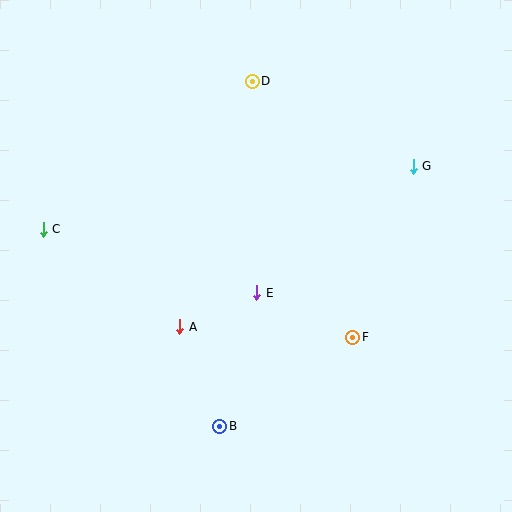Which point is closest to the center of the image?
Point E at (257, 293) is closest to the center.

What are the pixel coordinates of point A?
Point A is at (180, 327).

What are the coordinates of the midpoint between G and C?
The midpoint between G and C is at (228, 198).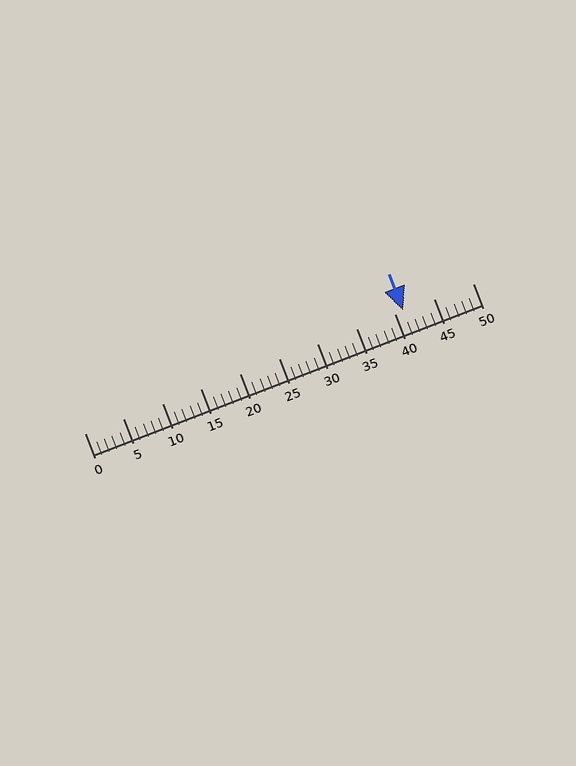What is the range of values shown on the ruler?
The ruler shows values from 0 to 50.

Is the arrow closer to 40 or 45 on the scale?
The arrow is closer to 40.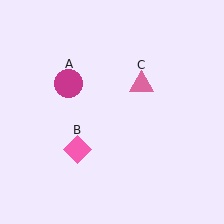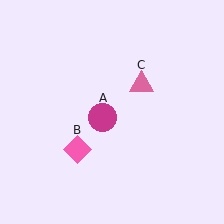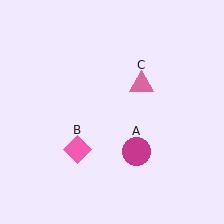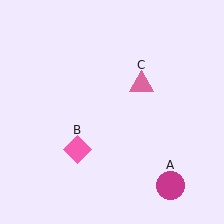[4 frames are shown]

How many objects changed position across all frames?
1 object changed position: magenta circle (object A).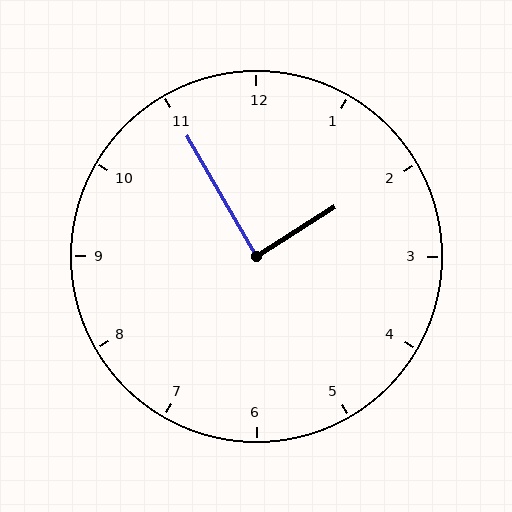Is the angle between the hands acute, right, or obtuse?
It is right.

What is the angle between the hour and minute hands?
Approximately 88 degrees.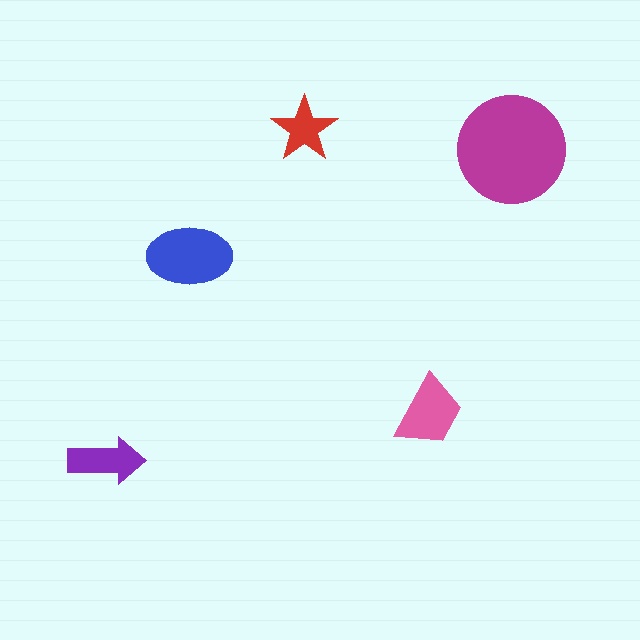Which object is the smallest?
The red star.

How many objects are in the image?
There are 5 objects in the image.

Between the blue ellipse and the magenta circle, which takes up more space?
The magenta circle.